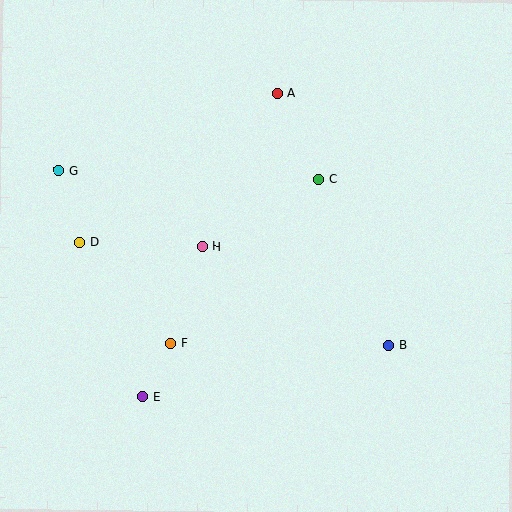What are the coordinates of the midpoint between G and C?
The midpoint between G and C is at (189, 175).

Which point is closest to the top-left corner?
Point G is closest to the top-left corner.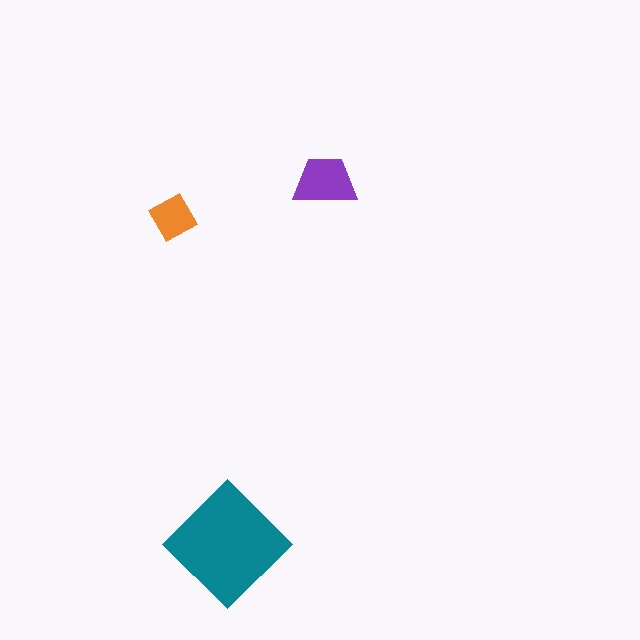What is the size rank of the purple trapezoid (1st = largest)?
2nd.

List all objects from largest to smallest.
The teal diamond, the purple trapezoid, the orange square.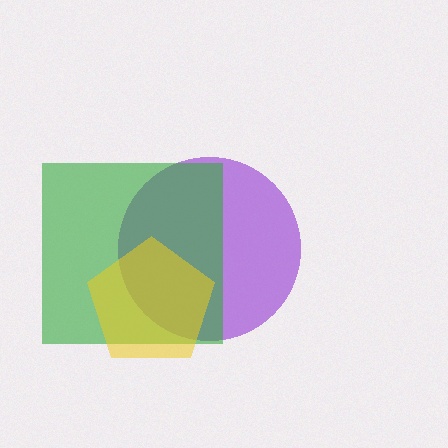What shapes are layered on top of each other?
The layered shapes are: a purple circle, a green square, a yellow pentagon.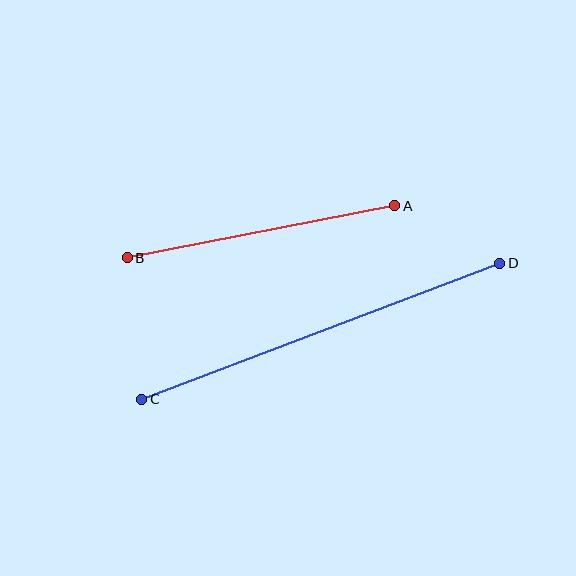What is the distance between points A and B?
The distance is approximately 272 pixels.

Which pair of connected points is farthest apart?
Points C and D are farthest apart.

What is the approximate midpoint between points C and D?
The midpoint is at approximately (321, 331) pixels.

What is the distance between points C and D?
The distance is approximately 383 pixels.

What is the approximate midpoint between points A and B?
The midpoint is at approximately (261, 232) pixels.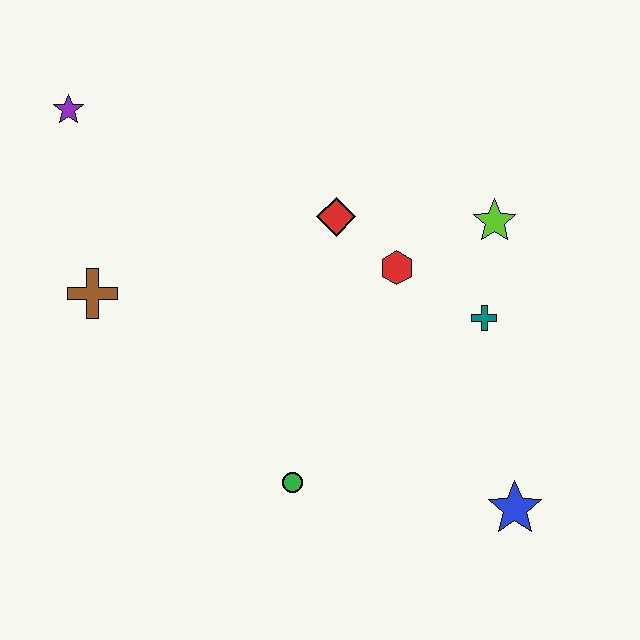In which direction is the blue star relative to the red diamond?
The blue star is below the red diamond.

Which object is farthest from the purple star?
The blue star is farthest from the purple star.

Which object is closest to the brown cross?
The purple star is closest to the brown cross.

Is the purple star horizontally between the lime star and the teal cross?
No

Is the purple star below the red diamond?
No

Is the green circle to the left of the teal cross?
Yes